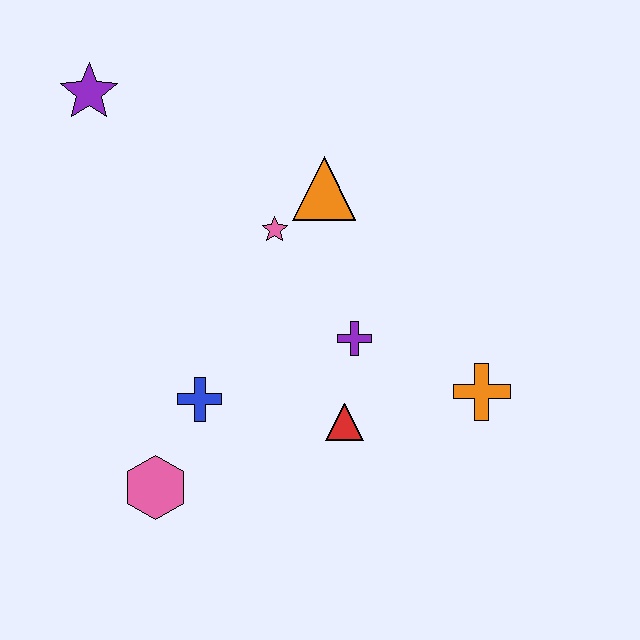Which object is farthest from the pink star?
The pink hexagon is farthest from the pink star.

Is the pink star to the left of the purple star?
No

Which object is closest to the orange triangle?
The pink star is closest to the orange triangle.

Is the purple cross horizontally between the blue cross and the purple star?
No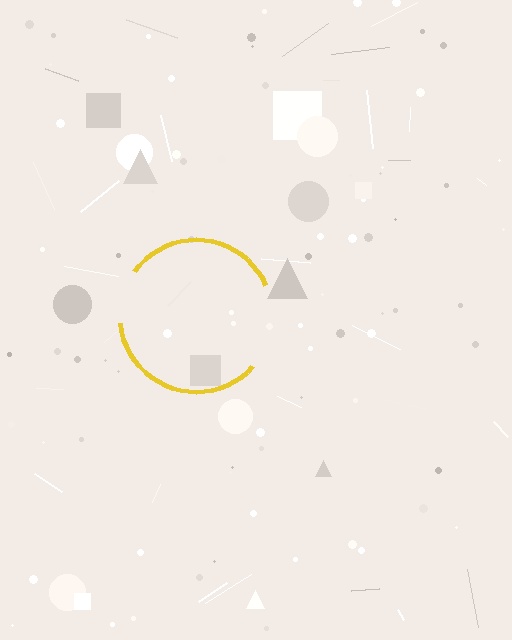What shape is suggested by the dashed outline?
The dashed outline suggests a circle.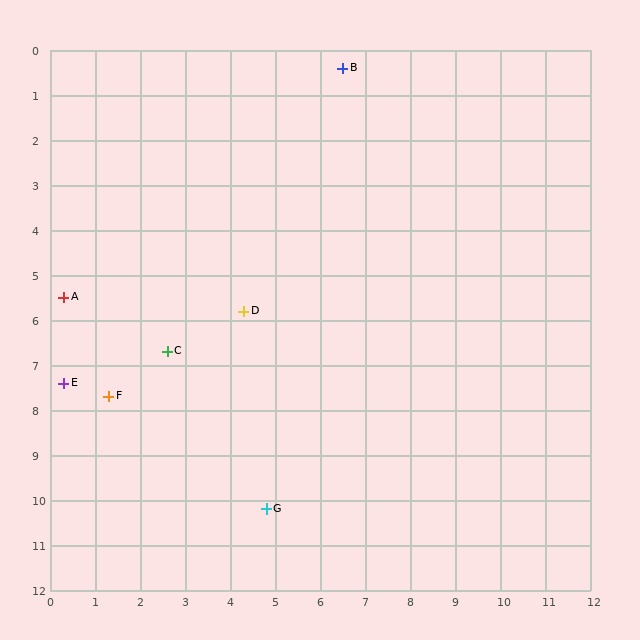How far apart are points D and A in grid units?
Points D and A are about 4.0 grid units apart.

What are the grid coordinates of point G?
Point G is at approximately (4.8, 10.2).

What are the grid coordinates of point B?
Point B is at approximately (6.5, 0.4).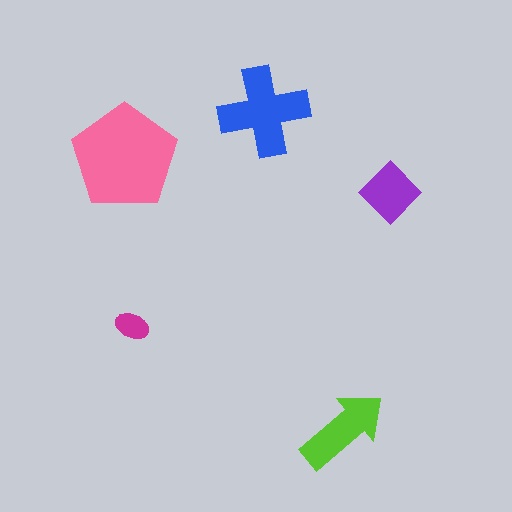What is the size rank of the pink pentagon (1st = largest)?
1st.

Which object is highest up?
The blue cross is topmost.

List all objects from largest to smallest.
The pink pentagon, the blue cross, the lime arrow, the purple diamond, the magenta ellipse.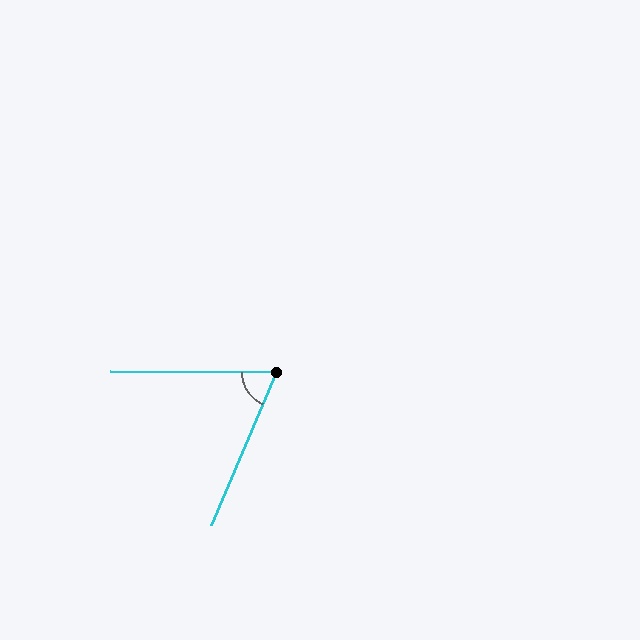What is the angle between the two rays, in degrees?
Approximately 67 degrees.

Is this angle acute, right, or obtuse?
It is acute.